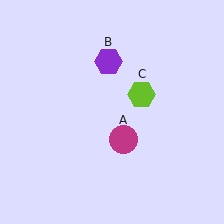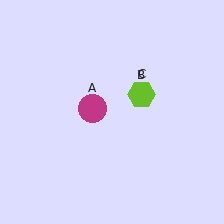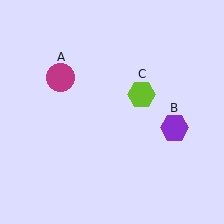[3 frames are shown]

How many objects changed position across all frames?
2 objects changed position: magenta circle (object A), purple hexagon (object B).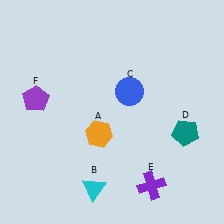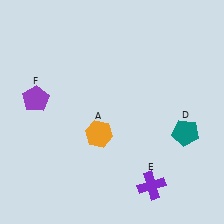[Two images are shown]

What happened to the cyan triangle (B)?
The cyan triangle (B) was removed in Image 2. It was in the bottom-left area of Image 1.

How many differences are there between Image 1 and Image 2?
There are 2 differences between the two images.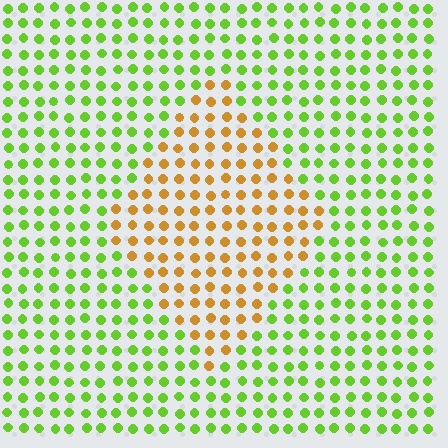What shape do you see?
I see a diamond.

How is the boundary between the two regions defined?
The boundary is defined purely by a slight shift in hue (about 61 degrees). Spacing, size, and orientation are identical on both sides.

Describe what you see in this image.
The image is filled with small lime elements in a uniform arrangement. A diamond-shaped region is visible where the elements are tinted to a slightly different hue, forming a subtle color boundary.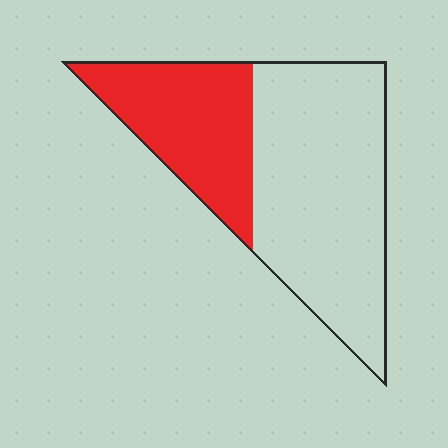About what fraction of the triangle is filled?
About one third (1/3).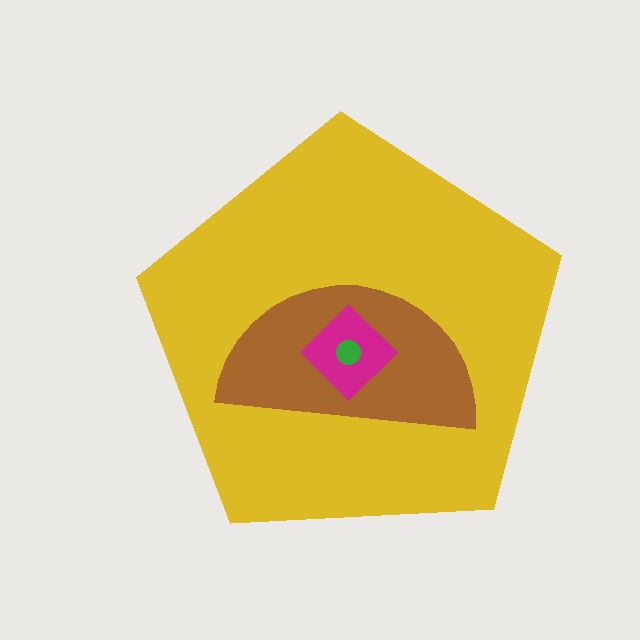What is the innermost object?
The green circle.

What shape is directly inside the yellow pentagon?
The brown semicircle.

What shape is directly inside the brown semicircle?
The magenta diamond.